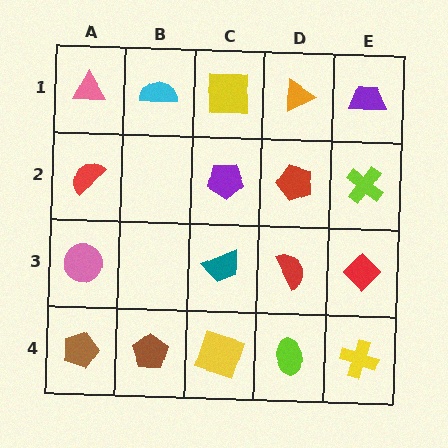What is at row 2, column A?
A red semicircle.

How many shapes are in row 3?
4 shapes.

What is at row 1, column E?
A purple trapezoid.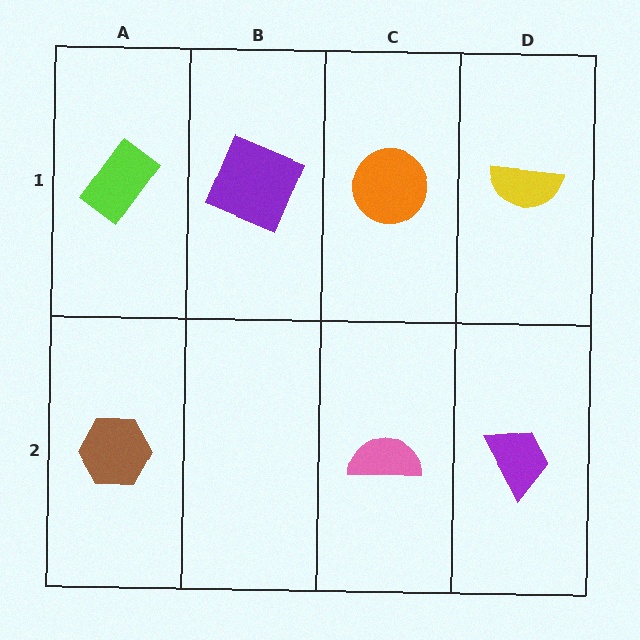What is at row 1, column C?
An orange circle.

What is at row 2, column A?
A brown hexagon.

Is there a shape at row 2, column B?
No, that cell is empty.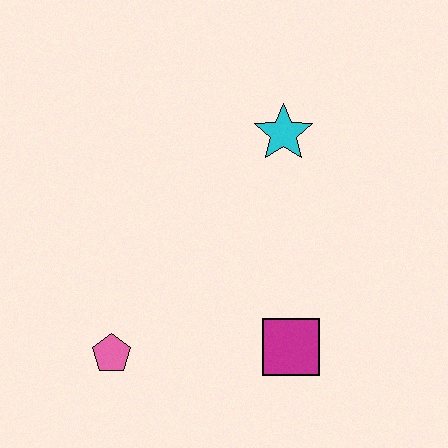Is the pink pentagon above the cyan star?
No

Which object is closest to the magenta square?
The pink pentagon is closest to the magenta square.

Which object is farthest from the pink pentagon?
The cyan star is farthest from the pink pentagon.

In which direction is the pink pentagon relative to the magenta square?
The pink pentagon is to the left of the magenta square.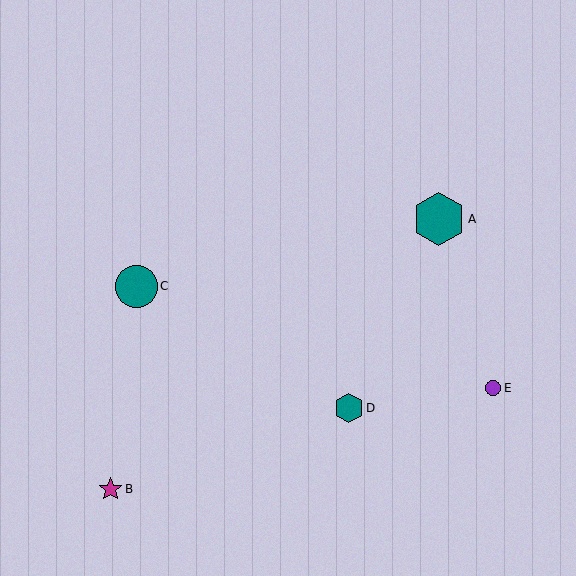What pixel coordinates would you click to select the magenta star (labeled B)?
Click at (110, 489) to select the magenta star B.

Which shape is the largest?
The teal hexagon (labeled A) is the largest.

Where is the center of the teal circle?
The center of the teal circle is at (136, 286).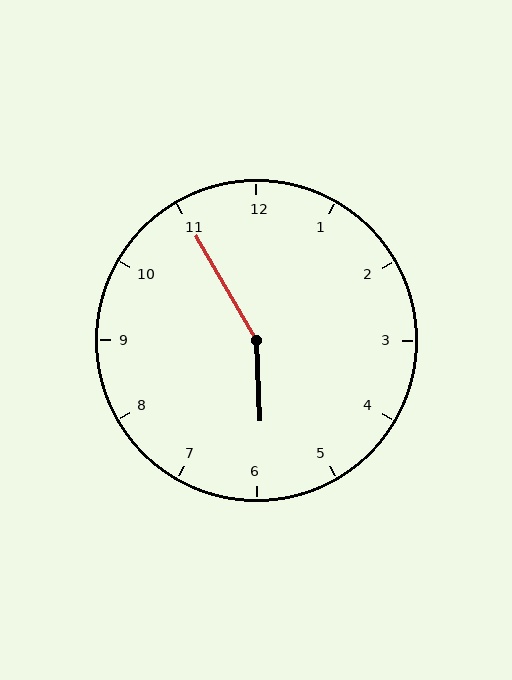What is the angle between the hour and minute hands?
Approximately 152 degrees.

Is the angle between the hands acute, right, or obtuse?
It is obtuse.